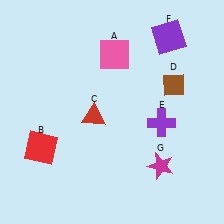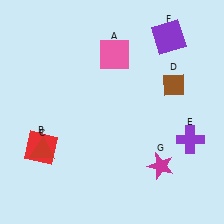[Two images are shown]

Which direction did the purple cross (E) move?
The purple cross (E) moved right.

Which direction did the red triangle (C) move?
The red triangle (C) moved left.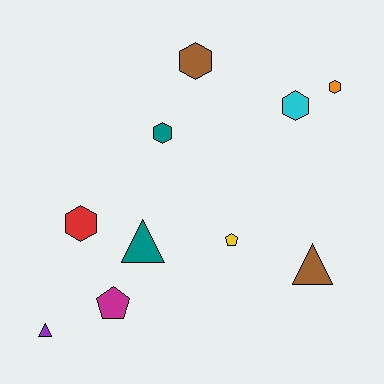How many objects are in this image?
There are 10 objects.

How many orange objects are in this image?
There is 1 orange object.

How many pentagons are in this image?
There are 2 pentagons.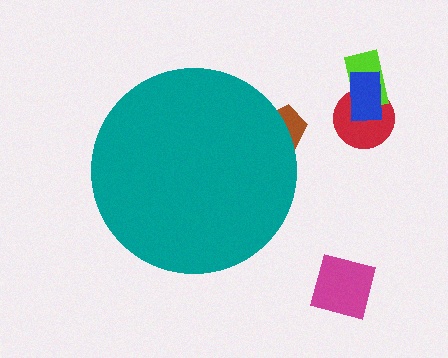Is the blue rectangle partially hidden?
No, the blue rectangle is fully visible.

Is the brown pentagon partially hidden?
Yes, the brown pentagon is partially hidden behind the teal circle.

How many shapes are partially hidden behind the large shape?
1 shape is partially hidden.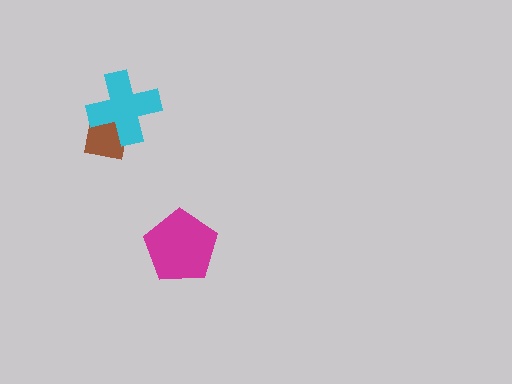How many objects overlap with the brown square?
1 object overlaps with the brown square.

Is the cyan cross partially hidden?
No, no other shape covers it.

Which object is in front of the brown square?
The cyan cross is in front of the brown square.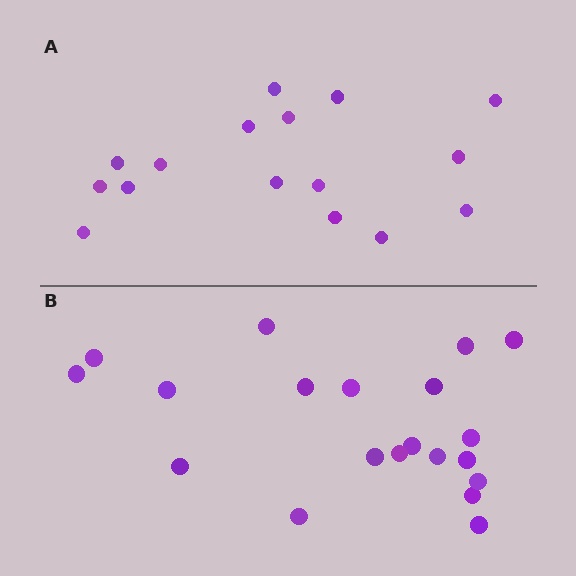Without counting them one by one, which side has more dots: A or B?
Region B (the bottom region) has more dots.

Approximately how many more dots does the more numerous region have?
Region B has about 4 more dots than region A.